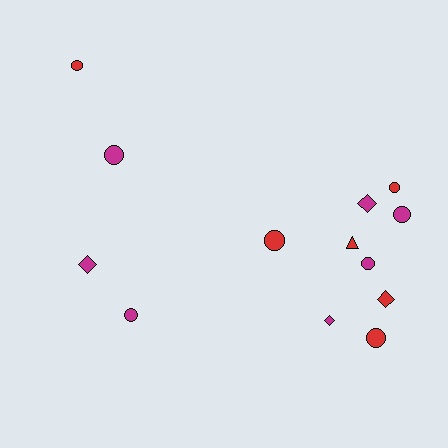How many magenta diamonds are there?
There are 3 magenta diamonds.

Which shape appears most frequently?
Circle, with 8 objects.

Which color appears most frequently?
Magenta, with 7 objects.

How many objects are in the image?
There are 13 objects.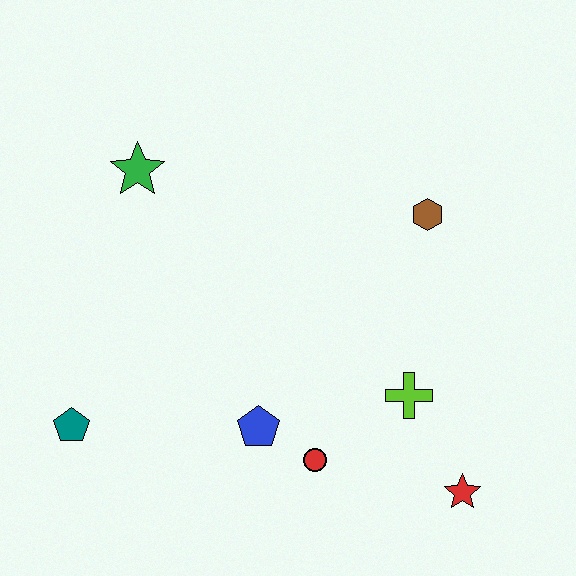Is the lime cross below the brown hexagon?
Yes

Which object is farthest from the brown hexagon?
The teal pentagon is farthest from the brown hexagon.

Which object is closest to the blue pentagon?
The red circle is closest to the blue pentagon.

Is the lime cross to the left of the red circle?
No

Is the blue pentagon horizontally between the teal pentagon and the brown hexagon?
Yes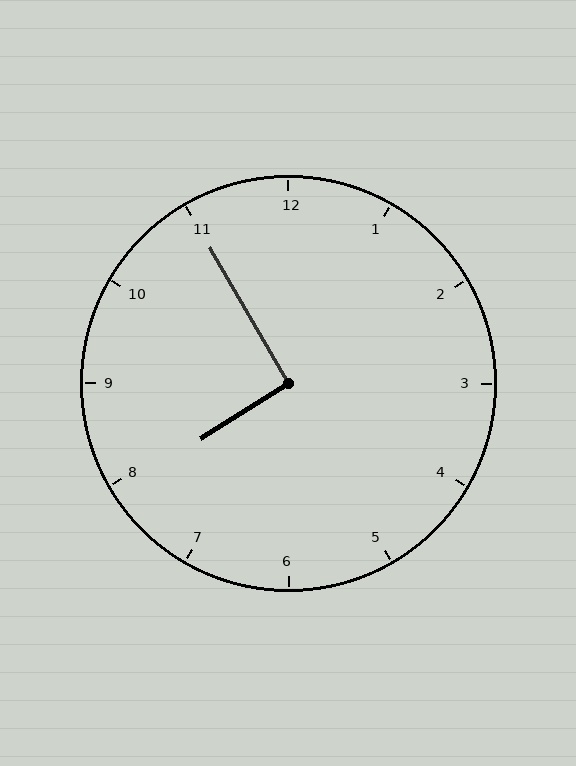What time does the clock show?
7:55.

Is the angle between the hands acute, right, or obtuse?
It is right.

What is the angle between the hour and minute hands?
Approximately 92 degrees.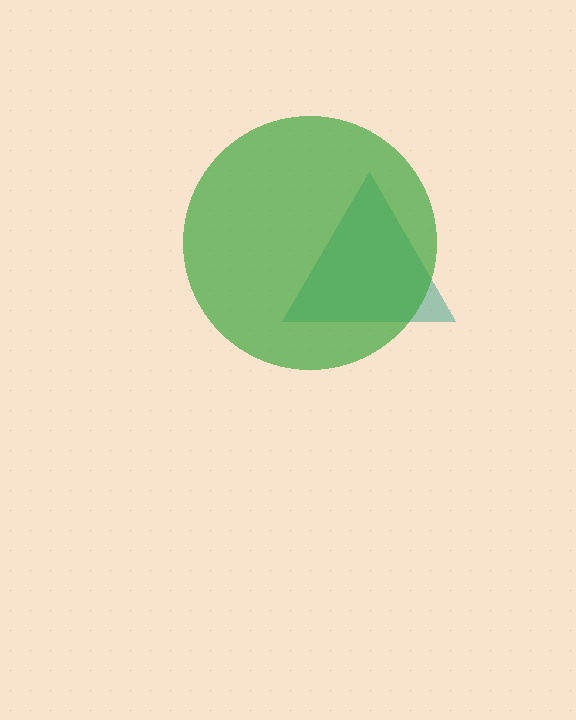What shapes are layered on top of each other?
The layered shapes are: a teal triangle, a green circle.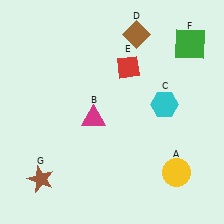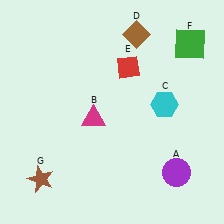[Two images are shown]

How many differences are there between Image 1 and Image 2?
There is 1 difference between the two images.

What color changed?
The circle (A) changed from yellow in Image 1 to purple in Image 2.